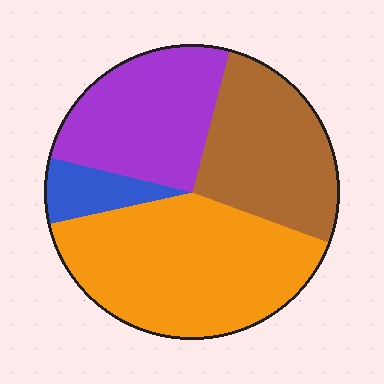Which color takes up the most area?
Orange, at roughly 40%.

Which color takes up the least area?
Blue, at roughly 5%.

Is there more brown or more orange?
Orange.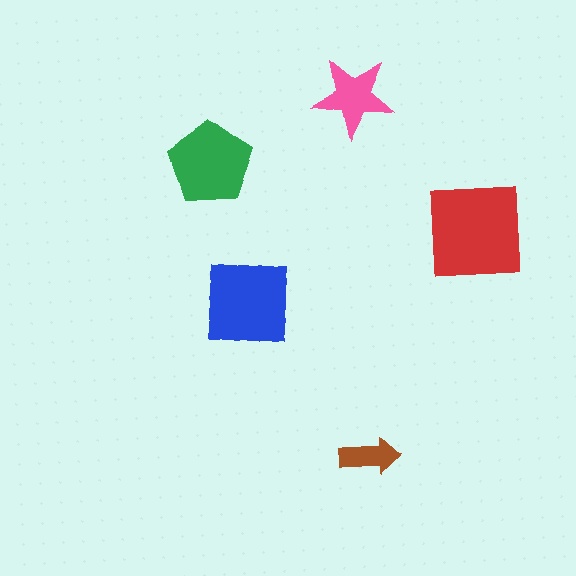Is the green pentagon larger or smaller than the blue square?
Smaller.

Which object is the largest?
The red square.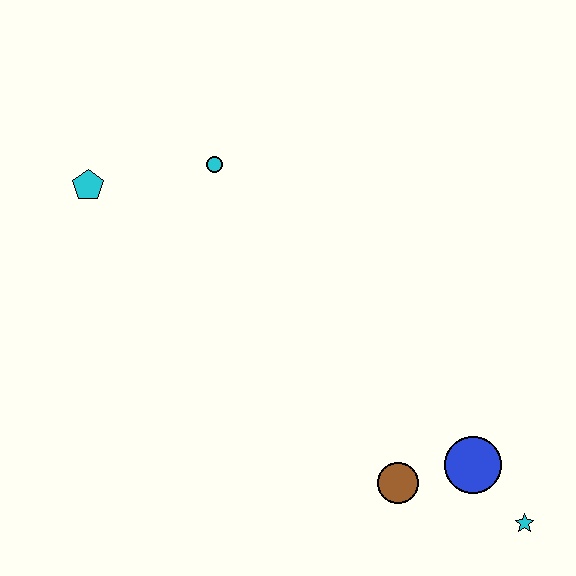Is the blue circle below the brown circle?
No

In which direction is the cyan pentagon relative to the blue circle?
The cyan pentagon is to the left of the blue circle.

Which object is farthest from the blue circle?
The cyan pentagon is farthest from the blue circle.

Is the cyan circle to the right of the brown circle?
No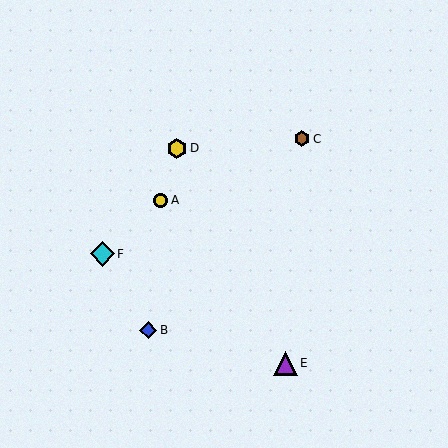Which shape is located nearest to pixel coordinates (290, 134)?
The brown hexagon (labeled C) at (302, 139) is nearest to that location.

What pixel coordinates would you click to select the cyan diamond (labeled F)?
Click at (102, 254) to select the cyan diamond F.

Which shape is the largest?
The purple triangle (labeled E) is the largest.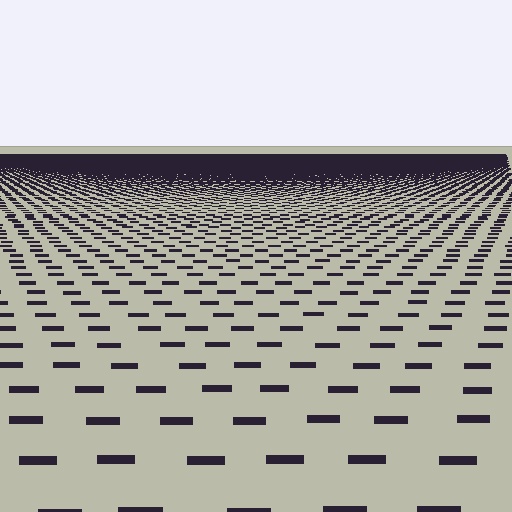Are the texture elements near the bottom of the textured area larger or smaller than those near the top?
Larger. Near the bottom, elements are closer to the viewer and appear at a bigger on-screen size.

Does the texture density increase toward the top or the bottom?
Density increases toward the top.